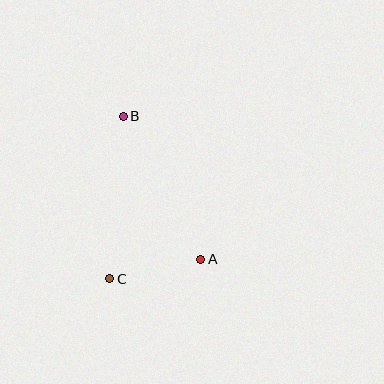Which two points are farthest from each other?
Points B and C are farthest from each other.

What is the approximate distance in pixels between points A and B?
The distance between A and B is approximately 163 pixels.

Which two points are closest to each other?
Points A and C are closest to each other.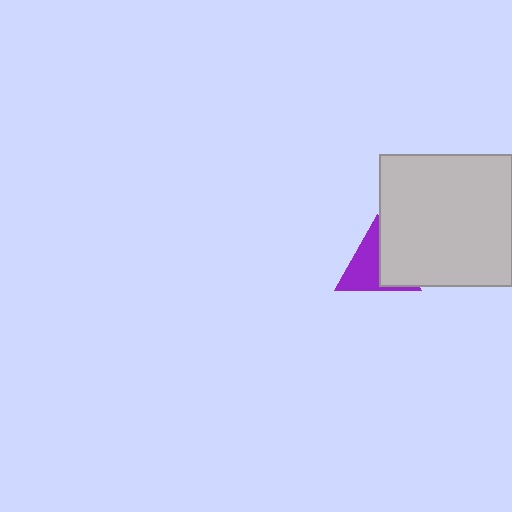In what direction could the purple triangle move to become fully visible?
The purple triangle could move left. That would shift it out from behind the light gray square entirely.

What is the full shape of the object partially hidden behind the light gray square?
The partially hidden object is a purple triangle.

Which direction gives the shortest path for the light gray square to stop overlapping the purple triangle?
Moving right gives the shortest separation.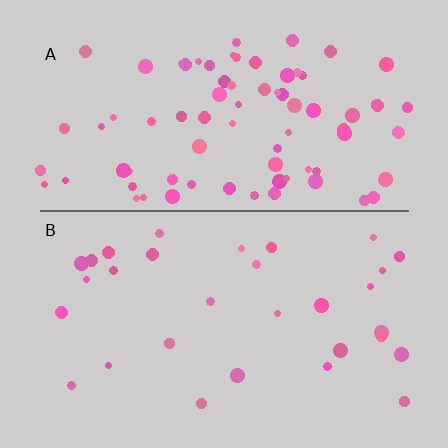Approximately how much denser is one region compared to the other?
Approximately 2.6× — region A over region B.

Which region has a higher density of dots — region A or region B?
A (the top).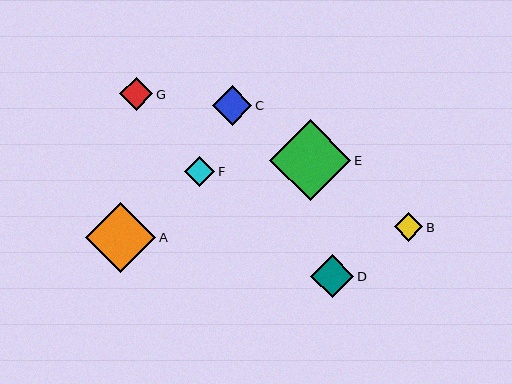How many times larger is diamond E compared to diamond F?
Diamond E is approximately 2.7 times the size of diamond F.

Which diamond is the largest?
Diamond E is the largest with a size of approximately 81 pixels.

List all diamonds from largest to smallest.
From largest to smallest: E, A, D, C, G, F, B.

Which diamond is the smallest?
Diamond B is the smallest with a size of approximately 29 pixels.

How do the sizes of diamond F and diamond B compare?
Diamond F and diamond B are approximately the same size.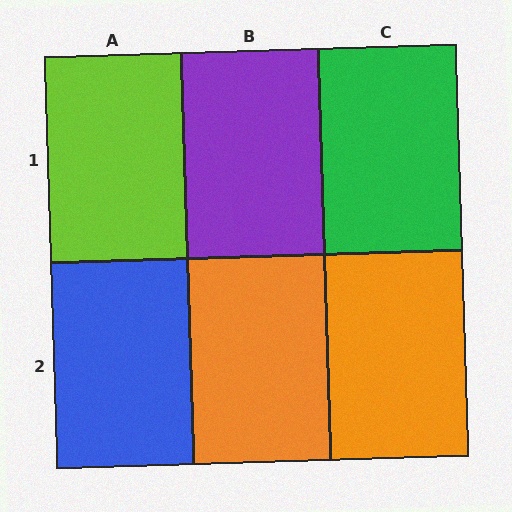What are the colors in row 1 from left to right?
Lime, purple, green.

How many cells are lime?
1 cell is lime.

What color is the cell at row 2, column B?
Orange.